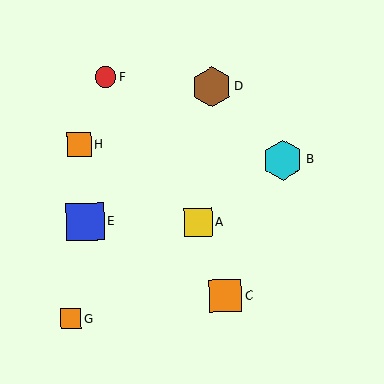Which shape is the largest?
The brown hexagon (labeled D) is the largest.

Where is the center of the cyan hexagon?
The center of the cyan hexagon is at (283, 160).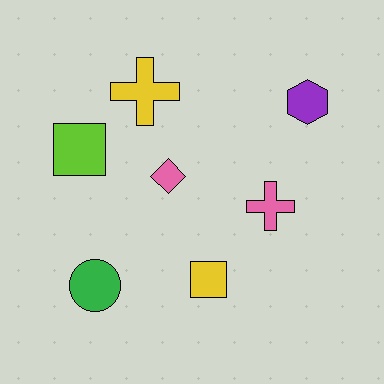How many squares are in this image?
There are 2 squares.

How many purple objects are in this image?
There is 1 purple object.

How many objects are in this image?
There are 7 objects.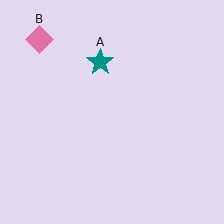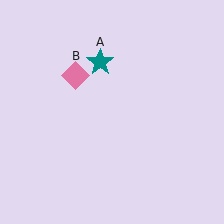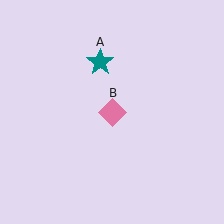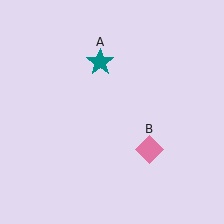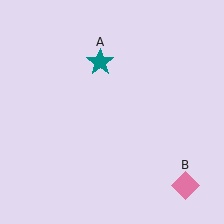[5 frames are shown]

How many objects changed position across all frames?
1 object changed position: pink diamond (object B).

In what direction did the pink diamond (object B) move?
The pink diamond (object B) moved down and to the right.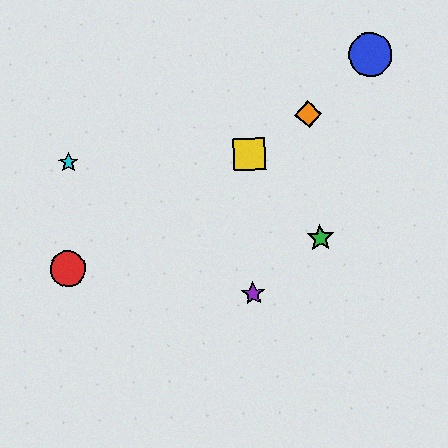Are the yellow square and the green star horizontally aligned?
No, the yellow square is at y≈154 and the green star is at y≈238.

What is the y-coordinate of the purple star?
The purple star is at y≈294.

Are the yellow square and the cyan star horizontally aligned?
Yes, both are at y≈154.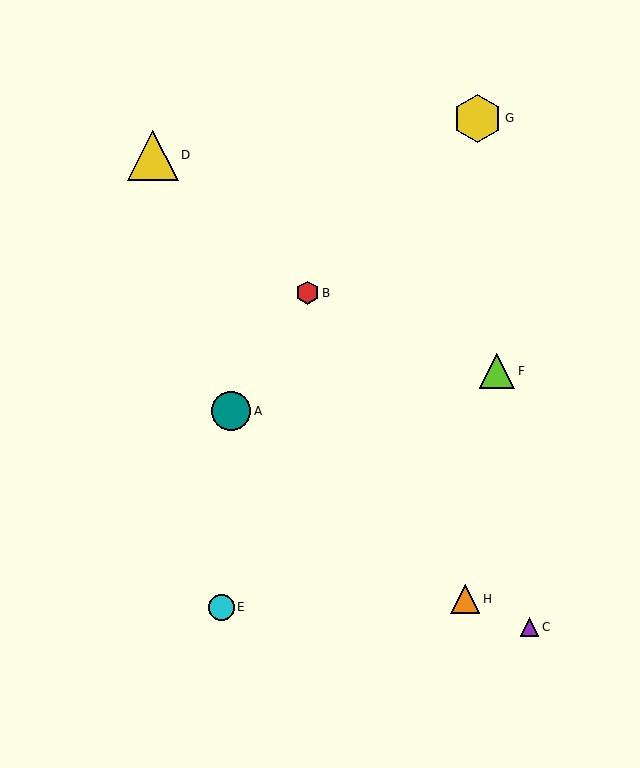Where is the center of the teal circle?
The center of the teal circle is at (231, 411).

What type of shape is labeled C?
Shape C is a purple triangle.